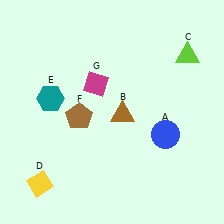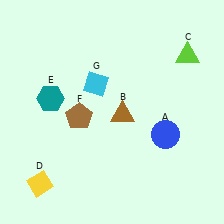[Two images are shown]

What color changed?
The diamond (G) changed from magenta in Image 1 to cyan in Image 2.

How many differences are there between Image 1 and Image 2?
There is 1 difference between the two images.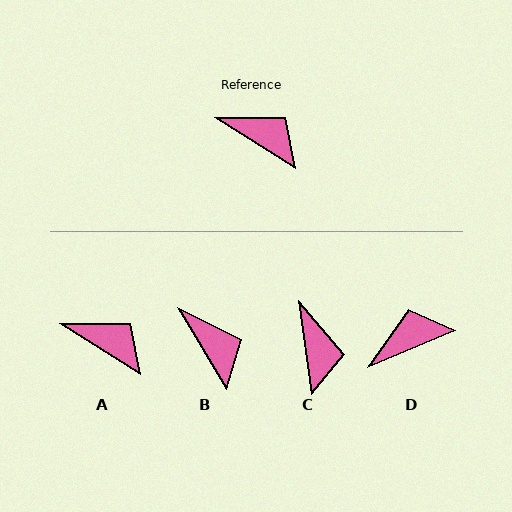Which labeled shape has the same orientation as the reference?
A.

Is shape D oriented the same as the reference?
No, it is off by about 55 degrees.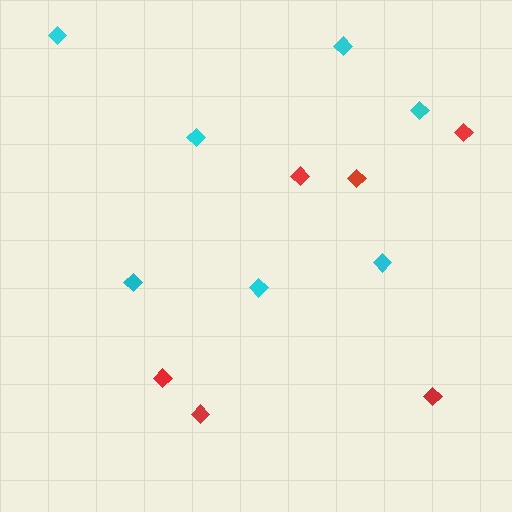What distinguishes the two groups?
There are 2 groups: one group of red diamonds (6) and one group of cyan diamonds (7).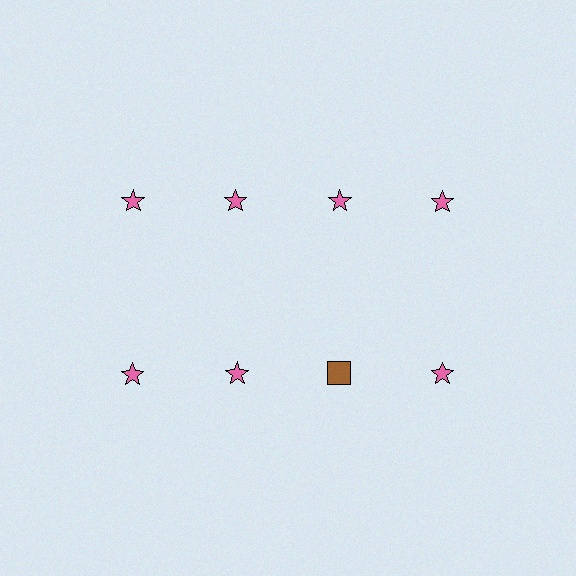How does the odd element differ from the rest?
It differs in both color (brown instead of pink) and shape (square instead of star).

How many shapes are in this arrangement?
There are 8 shapes arranged in a grid pattern.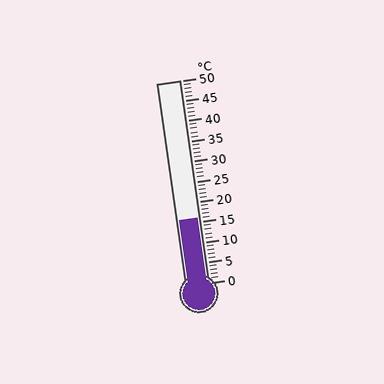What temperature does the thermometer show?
The thermometer shows approximately 16°C.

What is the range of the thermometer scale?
The thermometer scale ranges from 0°C to 50°C.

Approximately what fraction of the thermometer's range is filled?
The thermometer is filled to approximately 30% of its range.